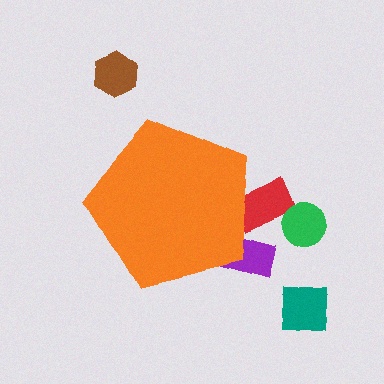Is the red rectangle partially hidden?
Yes, the red rectangle is partially hidden behind the orange pentagon.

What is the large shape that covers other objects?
An orange pentagon.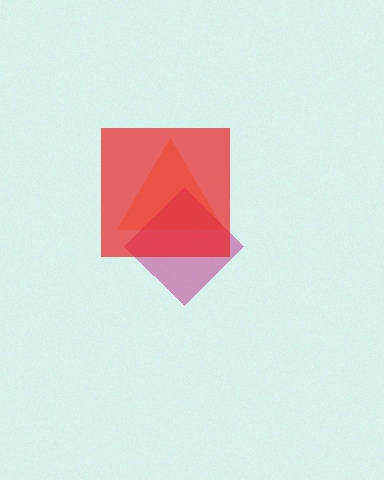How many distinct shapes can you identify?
There are 3 distinct shapes: an orange triangle, a magenta diamond, a red square.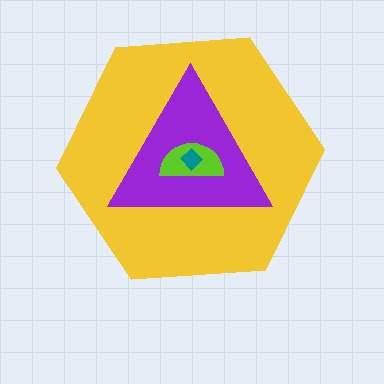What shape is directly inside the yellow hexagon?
The purple triangle.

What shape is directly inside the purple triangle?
The lime semicircle.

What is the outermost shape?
The yellow hexagon.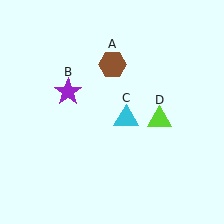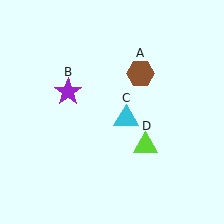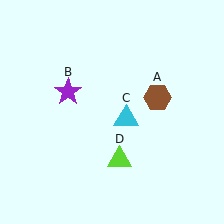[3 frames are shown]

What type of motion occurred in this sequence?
The brown hexagon (object A), lime triangle (object D) rotated clockwise around the center of the scene.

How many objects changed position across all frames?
2 objects changed position: brown hexagon (object A), lime triangle (object D).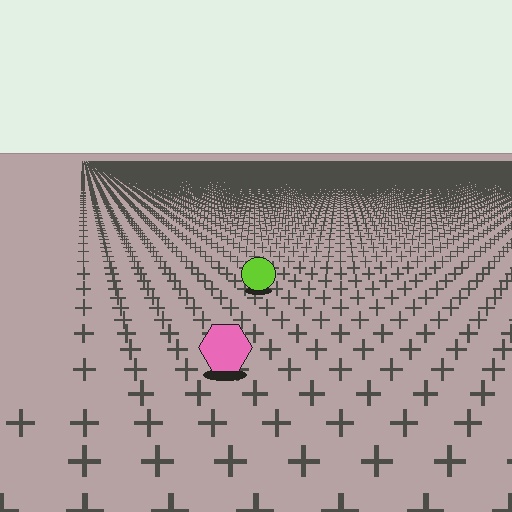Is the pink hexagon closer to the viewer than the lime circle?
Yes. The pink hexagon is closer — you can tell from the texture gradient: the ground texture is coarser near it.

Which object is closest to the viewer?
The pink hexagon is closest. The texture marks near it are larger and more spread out.